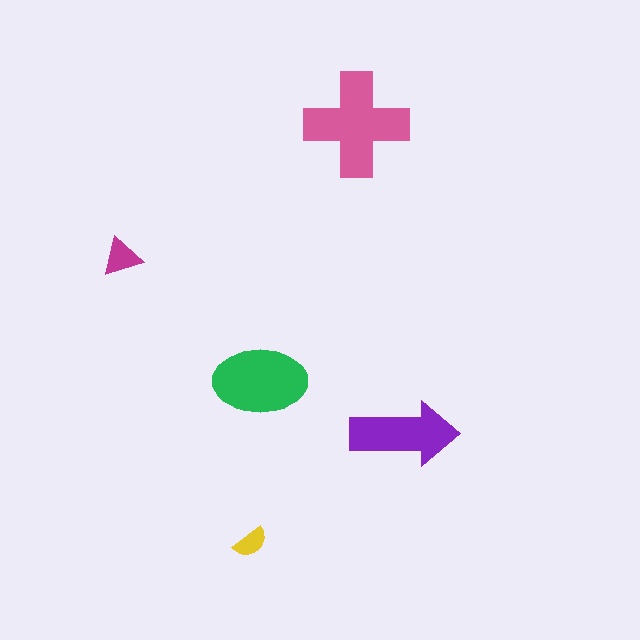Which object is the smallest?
The yellow semicircle.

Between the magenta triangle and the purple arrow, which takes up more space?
The purple arrow.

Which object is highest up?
The pink cross is topmost.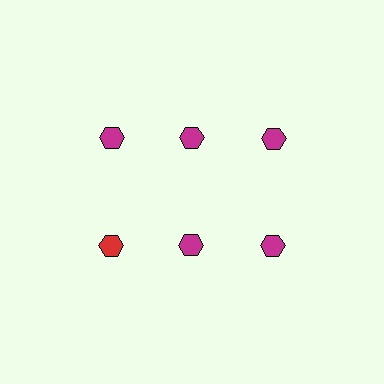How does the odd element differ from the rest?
It has a different color: red instead of magenta.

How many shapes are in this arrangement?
There are 6 shapes arranged in a grid pattern.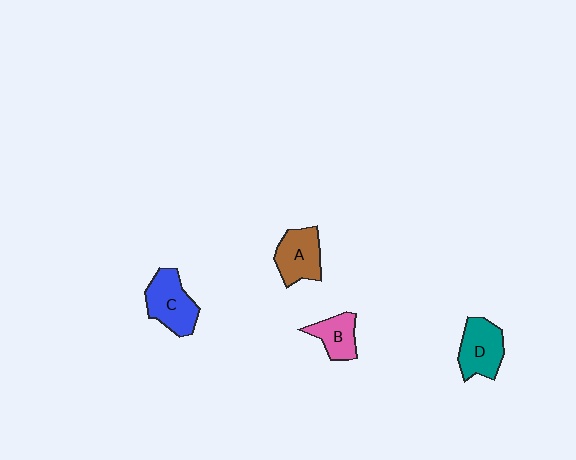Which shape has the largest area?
Shape C (blue).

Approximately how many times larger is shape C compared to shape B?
Approximately 1.5 times.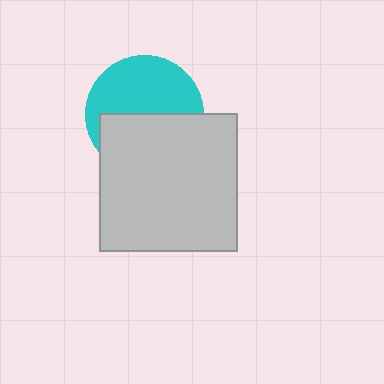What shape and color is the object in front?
The object in front is a light gray square.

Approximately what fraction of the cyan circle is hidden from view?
Roughly 47% of the cyan circle is hidden behind the light gray square.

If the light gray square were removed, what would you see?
You would see the complete cyan circle.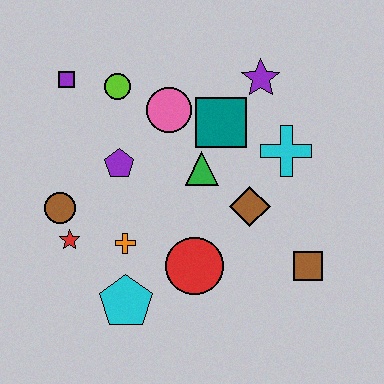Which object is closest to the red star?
The brown circle is closest to the red star.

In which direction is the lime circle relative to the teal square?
The lime circle is to the left of the teal square.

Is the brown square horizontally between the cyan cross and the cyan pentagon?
No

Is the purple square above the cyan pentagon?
Yes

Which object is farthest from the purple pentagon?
The brown square is farthest from the purple pentagon.